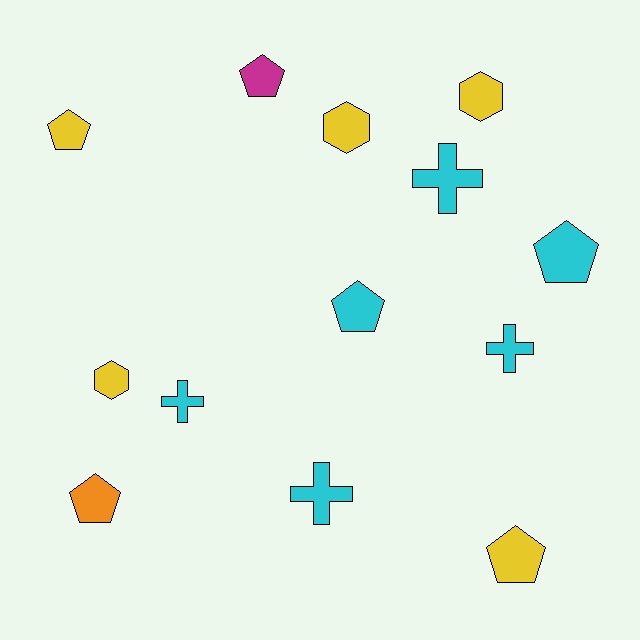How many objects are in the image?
There are 13 objects.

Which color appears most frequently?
Cyan, with 6 objects.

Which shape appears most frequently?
Pentagon, with 6 objects.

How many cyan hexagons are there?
There are no cyan hexagons.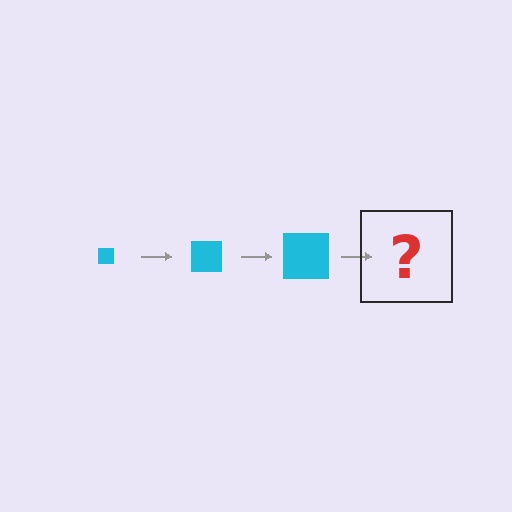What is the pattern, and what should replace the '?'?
The pattern is that the square gets progressively larger each step. The '?' should be a cyan square, larger than the previous one.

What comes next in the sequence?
The next element should be a cyan square, larger than the previous one.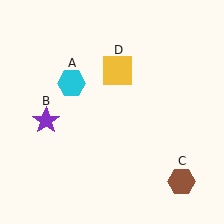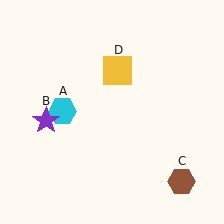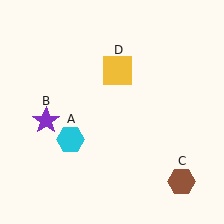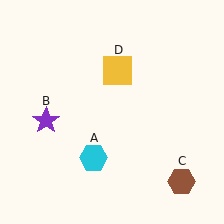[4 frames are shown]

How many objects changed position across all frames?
1 object changed position: cyan hexagon (object A).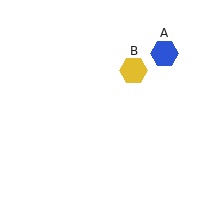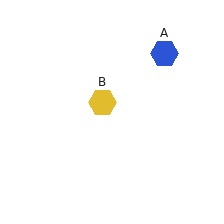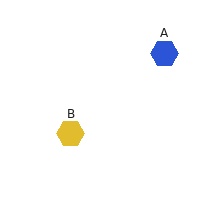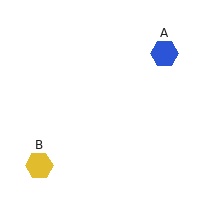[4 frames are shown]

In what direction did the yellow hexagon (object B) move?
The yellow hexagon (object B) moved down and to the left.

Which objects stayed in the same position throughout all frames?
Blue hexagon (object A) remained stationary.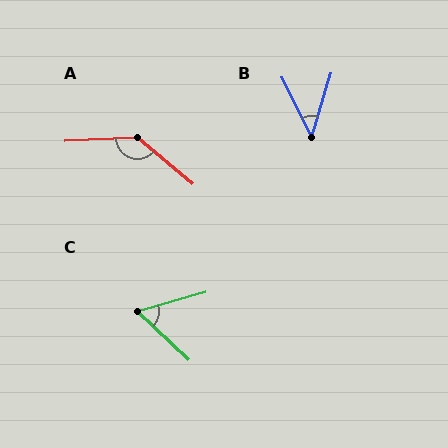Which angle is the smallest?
B, at approximately 43 degrees.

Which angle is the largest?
A, at approximately 138 degrees.